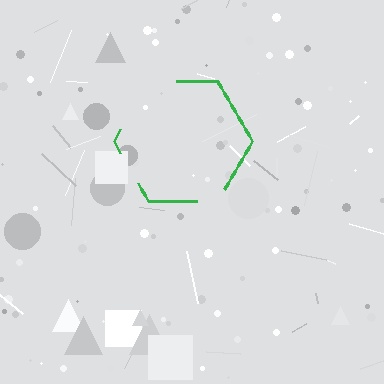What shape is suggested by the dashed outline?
The dashed outline suggests a hexagon.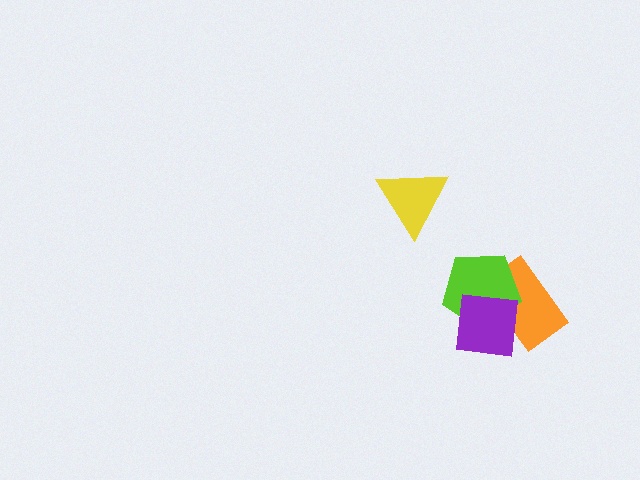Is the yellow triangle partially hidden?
No, no other shape covers it.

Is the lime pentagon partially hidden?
Yes, it is partially covered by another shape.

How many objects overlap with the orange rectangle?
2 objects overlap with the orange rectangle.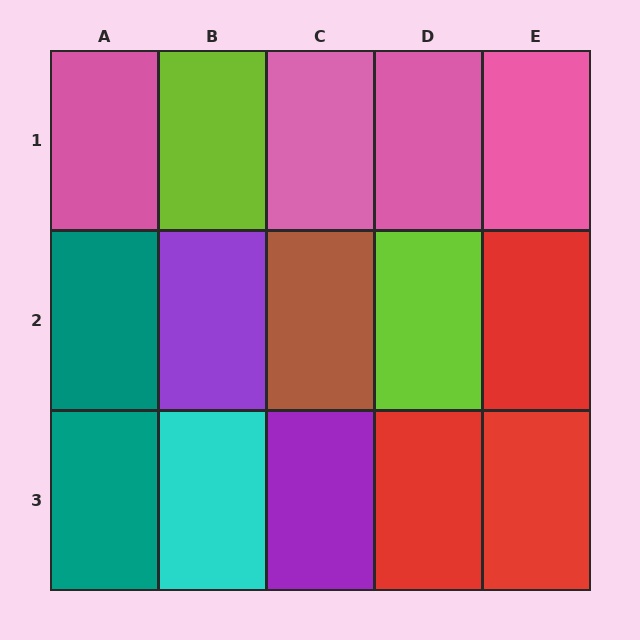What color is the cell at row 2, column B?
Purple.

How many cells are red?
3 cells are red.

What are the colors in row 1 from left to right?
Pink, lime, pink, pink, pink.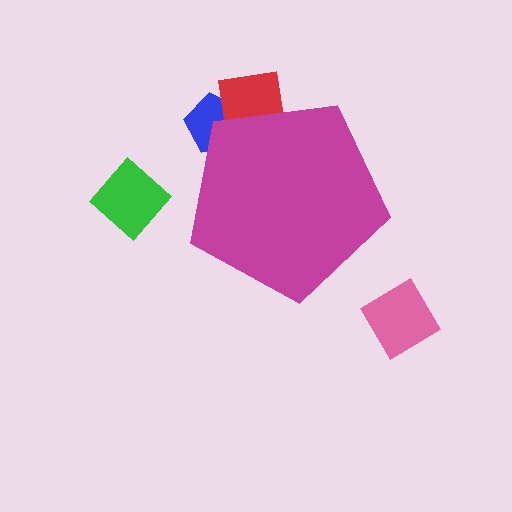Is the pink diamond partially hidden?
No, the pink diamond is fully visible.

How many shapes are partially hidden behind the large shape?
2 shapes are partially hidden.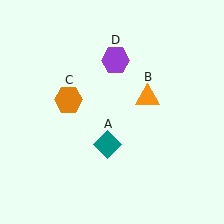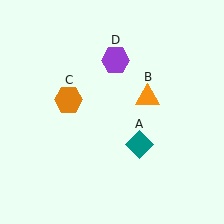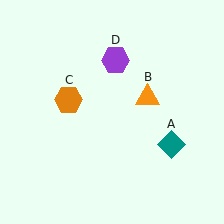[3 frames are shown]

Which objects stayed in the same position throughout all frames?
Orange triangle (object B) and orange hexagon (object C) and purple hexagon (object D) remained stationary.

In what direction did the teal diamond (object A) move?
The teal diamond (object A) moved right.